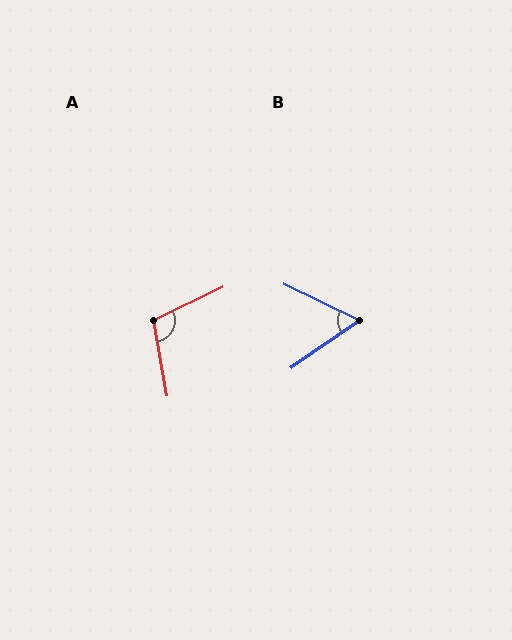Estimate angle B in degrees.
Approximately 60 degrees.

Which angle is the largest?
A, at approximately 106 degrees.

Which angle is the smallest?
B, at approximately 60 degrees.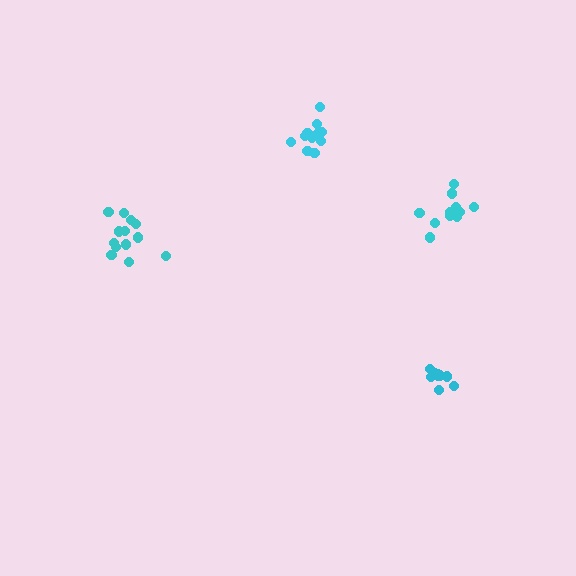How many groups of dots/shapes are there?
There are 4 groups.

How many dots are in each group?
Group 1: 13 dots, Group 2: 12 dots, Group 3: 11 dots, Group 4: 9 dots (45 total).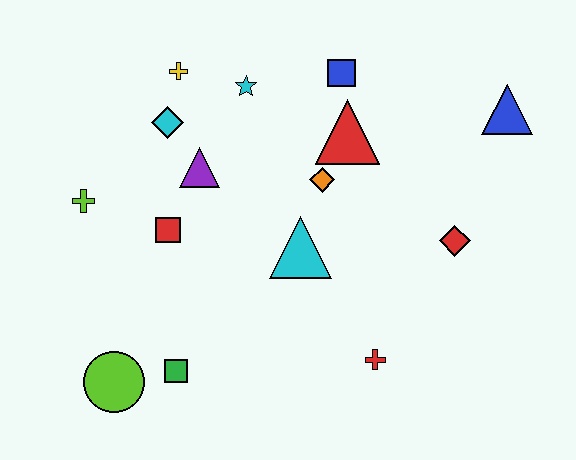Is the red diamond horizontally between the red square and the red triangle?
No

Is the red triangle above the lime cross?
Yes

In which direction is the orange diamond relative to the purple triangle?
The orange diamond is to the right of the purple triangle.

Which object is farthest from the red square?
The blue triangle is farthest from the red square.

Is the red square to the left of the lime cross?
No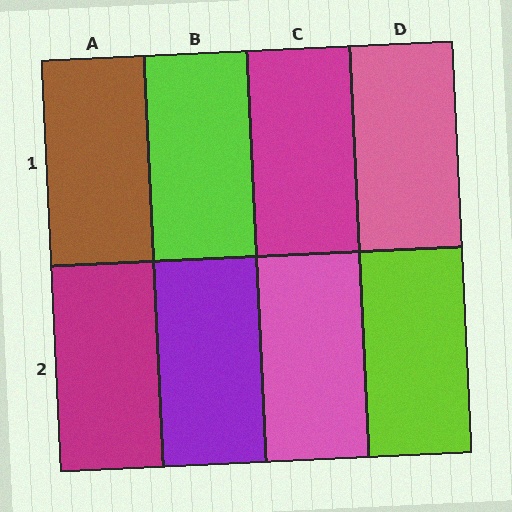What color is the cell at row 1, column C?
Magenta.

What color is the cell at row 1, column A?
Brown.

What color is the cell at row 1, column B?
Lime.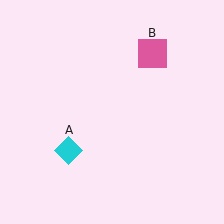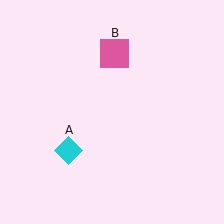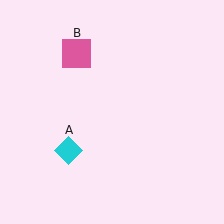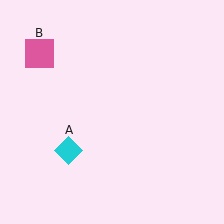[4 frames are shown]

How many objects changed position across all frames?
1 object changed position: pink square (object B).